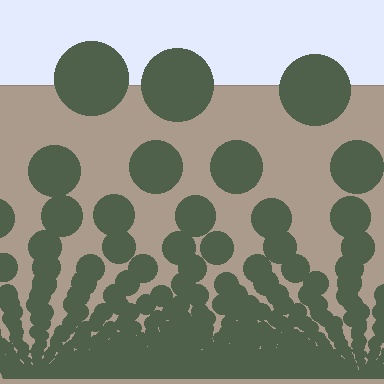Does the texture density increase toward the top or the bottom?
Density increases toward the bottom.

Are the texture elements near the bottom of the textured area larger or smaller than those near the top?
Smaller. The gradient is inverted — elements near the bottom are smaller and denser.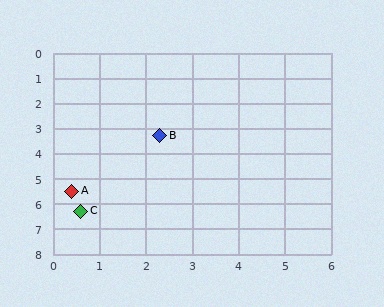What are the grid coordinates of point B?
Point B is at approximately (2.3, 3.3).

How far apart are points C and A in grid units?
Points C and A are about 0.8 grid units apart.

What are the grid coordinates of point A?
Point A is at approximately (0.4, 5.5).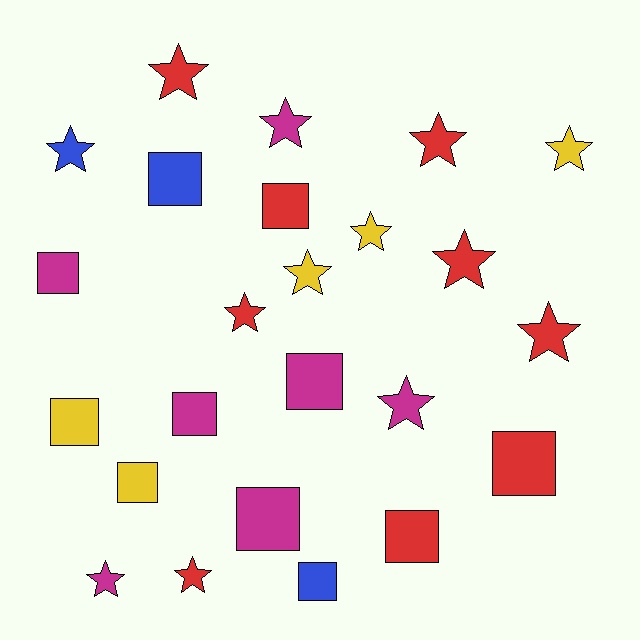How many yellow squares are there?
There are 2 yellow squares.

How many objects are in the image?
There are 24 objects.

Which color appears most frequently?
Red, with 9 objects.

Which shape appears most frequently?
Star, with 13 objects.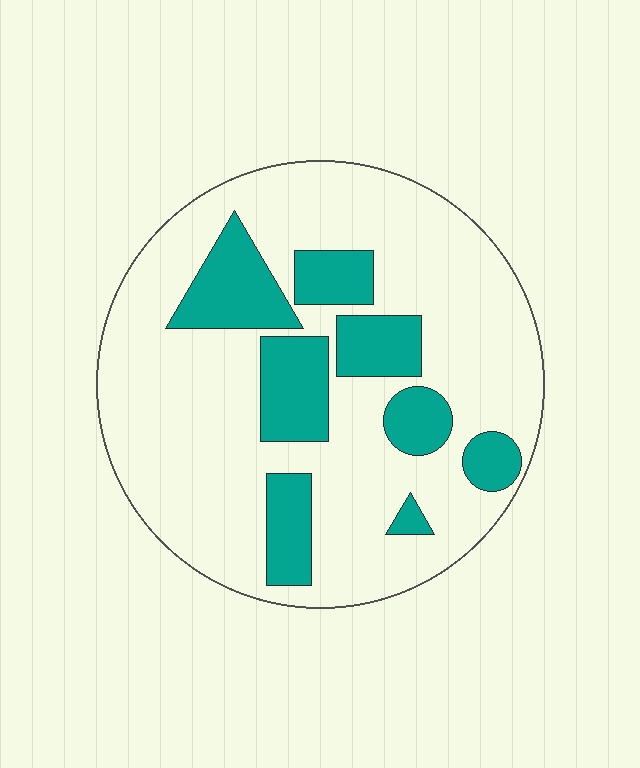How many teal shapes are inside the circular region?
8.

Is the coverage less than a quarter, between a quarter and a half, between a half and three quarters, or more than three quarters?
Less than a quarter.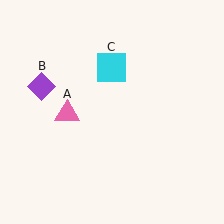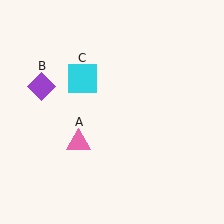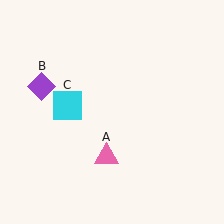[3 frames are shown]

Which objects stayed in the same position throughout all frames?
Purple diamond (object B) remained stationary.